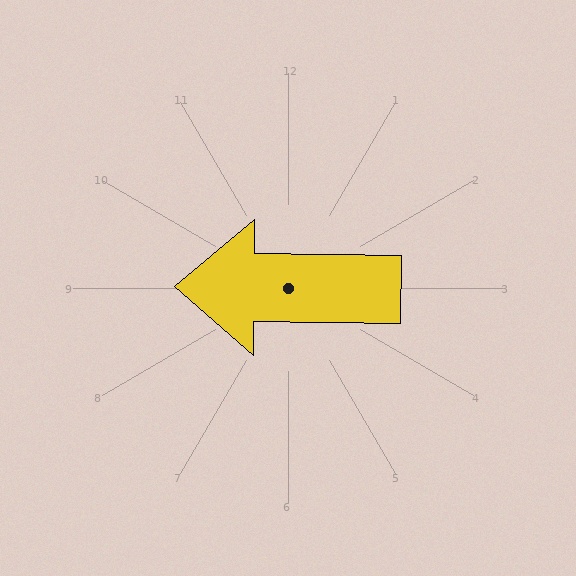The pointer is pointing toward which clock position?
Roughly 9 o'clock.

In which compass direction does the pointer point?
West.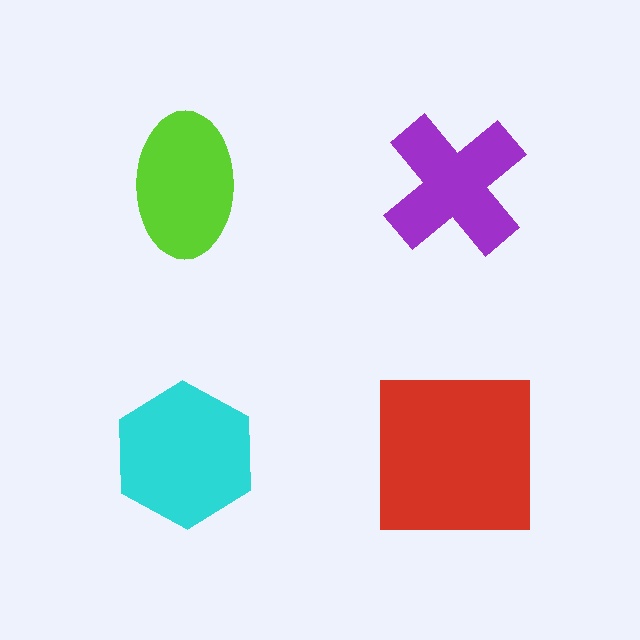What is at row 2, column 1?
A cyan hexagon.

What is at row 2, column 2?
A red square.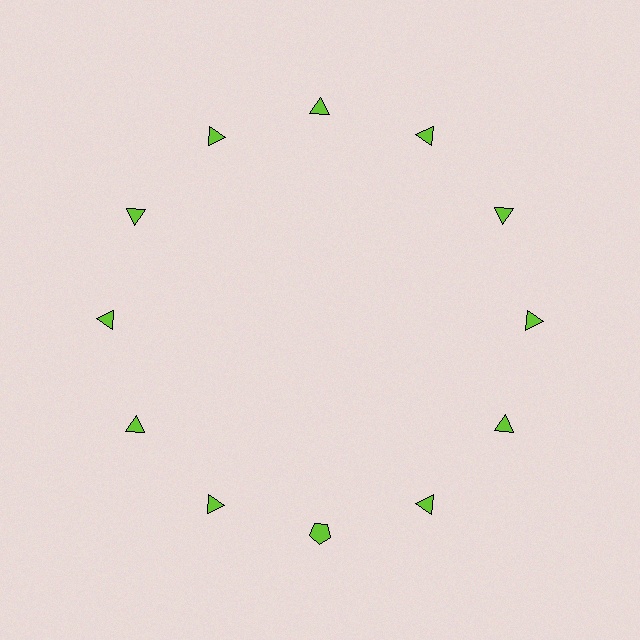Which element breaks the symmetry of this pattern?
The lime pentagon at roughly the 6 o'clock position breaks the symmetry. All other shapes are lime triangles.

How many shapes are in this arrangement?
There are 12 shapes arranged in a ring pattern.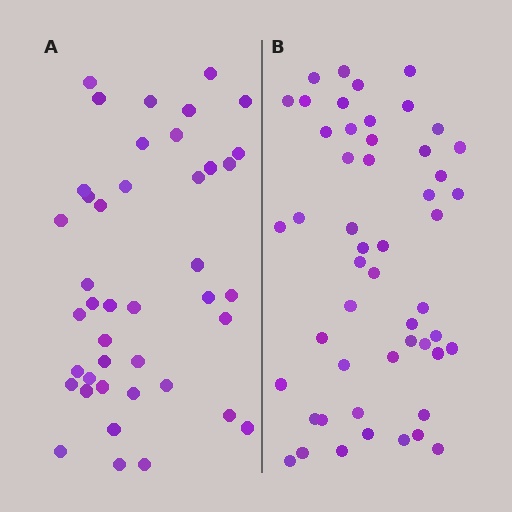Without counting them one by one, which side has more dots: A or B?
Region B (the right region) has more dots.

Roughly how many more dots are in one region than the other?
Region B has roughly 8 or so more dots than region A.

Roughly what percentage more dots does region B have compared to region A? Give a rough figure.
About 20% more.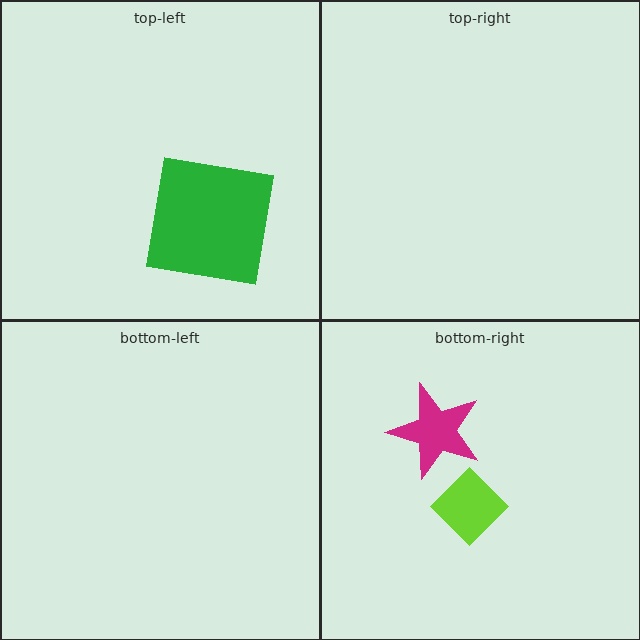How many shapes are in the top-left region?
1.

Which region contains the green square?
The top-left region.